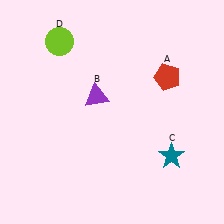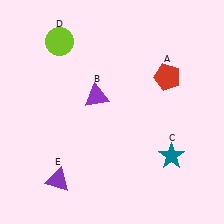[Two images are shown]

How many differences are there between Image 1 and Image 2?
There is 1 difference between the two images.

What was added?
A purple triangle (E) was added in Image 2.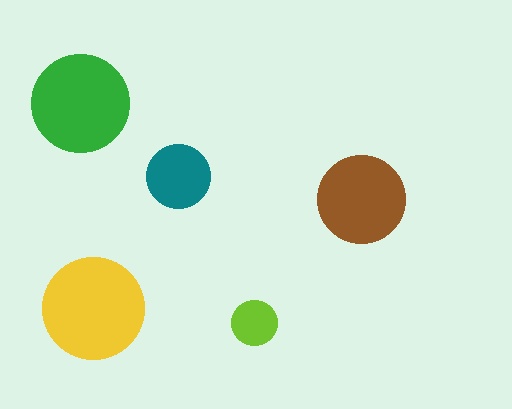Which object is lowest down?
The lime circle is bottommost.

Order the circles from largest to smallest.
the yellow one, the green one, the brown one, the teal one, the lime one.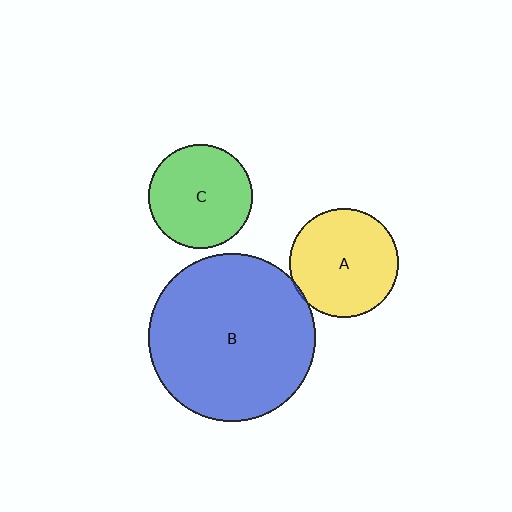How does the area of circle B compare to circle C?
Approximately 2.6 times.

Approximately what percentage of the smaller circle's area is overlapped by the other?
Approximately 5%.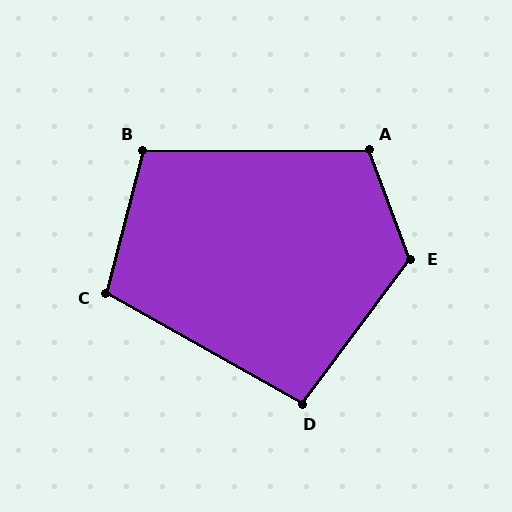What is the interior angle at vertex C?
Approximately 105 degrees (obtuse).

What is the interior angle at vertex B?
Approximately 105 degrees (obtuse).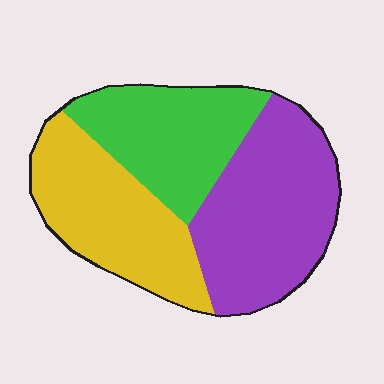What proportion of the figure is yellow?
Yellow takes up about one third (1/3) of the figure.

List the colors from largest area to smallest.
From largest to smallest: purple, yellow, green.